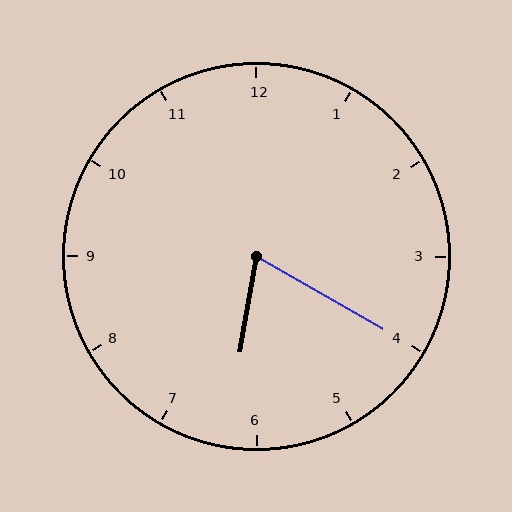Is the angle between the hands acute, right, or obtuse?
It is acute.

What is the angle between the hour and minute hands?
Approximately 70 degrees.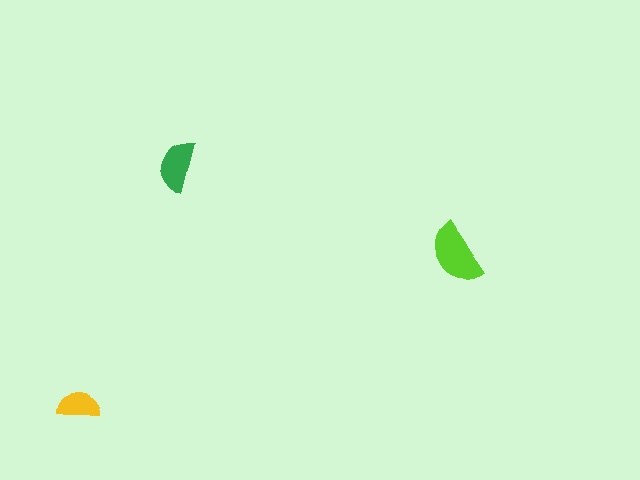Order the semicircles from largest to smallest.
the lime one, the green one, the yellow one.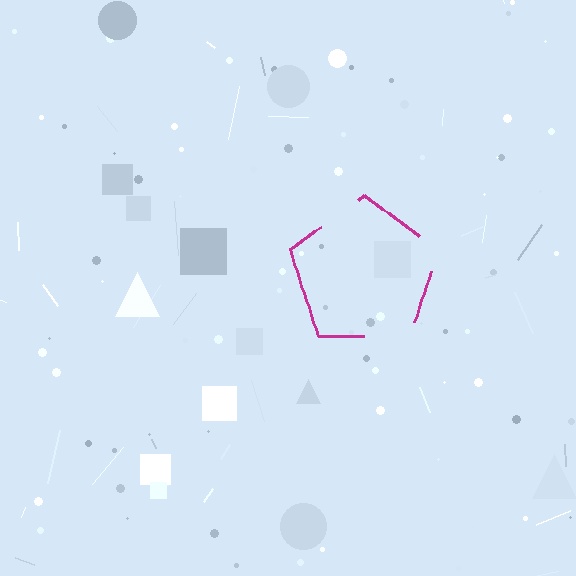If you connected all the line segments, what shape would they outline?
They would outline a pentagon.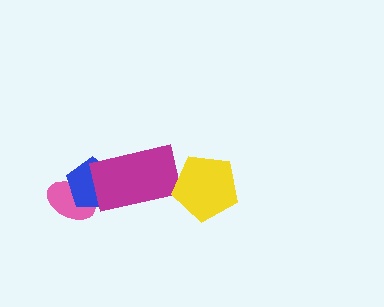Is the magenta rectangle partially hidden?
No, no other shape covers it.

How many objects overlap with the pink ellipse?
1 object overlaps with the pink ellipse.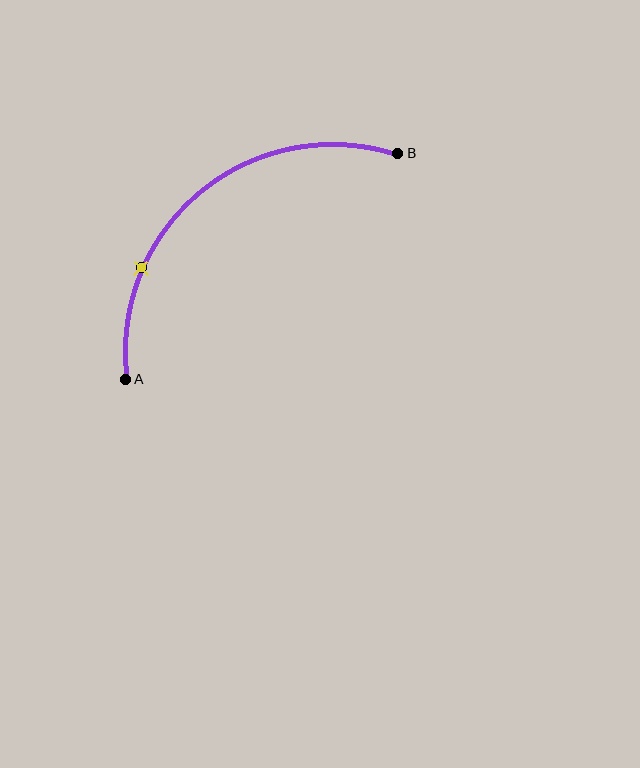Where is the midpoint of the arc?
The arc midpoint is the point on the curve farthest from the straight line joining A and B. It sits above and to the left of that line.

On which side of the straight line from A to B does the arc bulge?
The arc bulges above and to the left of the straight line connecting A and B.